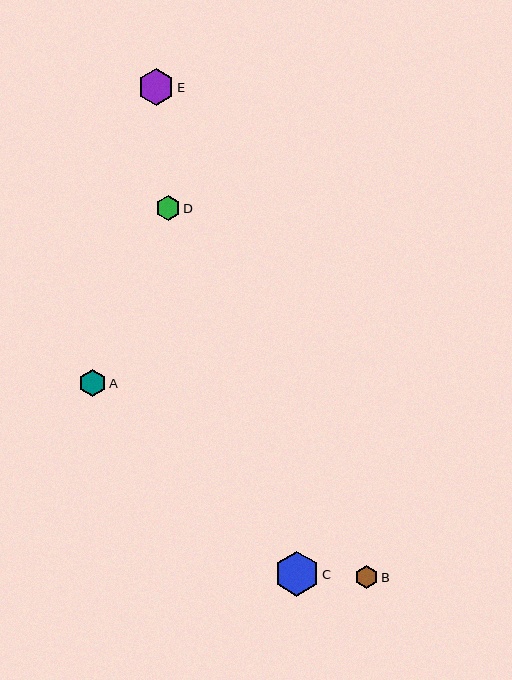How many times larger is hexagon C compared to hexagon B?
Hexagon C is approximately 1.9 times the size of hexagon B.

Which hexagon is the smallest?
Hexagon B is the smallest with a size of approximately 23 pixels.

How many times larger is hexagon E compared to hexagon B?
Hexagon E is approximately 1.6 times the size of hexagon B.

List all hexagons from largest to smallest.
From largest to smallest: C, E, A, D, B.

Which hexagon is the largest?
Hexagon C is the largest with a size of approximately 45 pixels.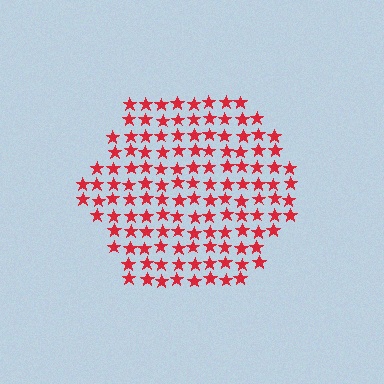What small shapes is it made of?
It is made of small stars.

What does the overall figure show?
The overall figure shows a hexagon.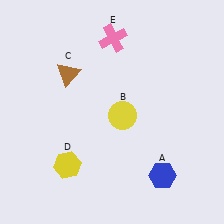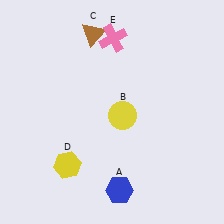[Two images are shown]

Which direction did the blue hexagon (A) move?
The blue hexagon (A) moved left.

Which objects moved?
The objects that moved are: the blue hexagon (A), the brown triangle (C).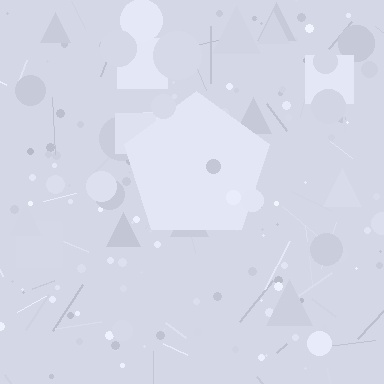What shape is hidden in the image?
A pentagon is hidden in the image.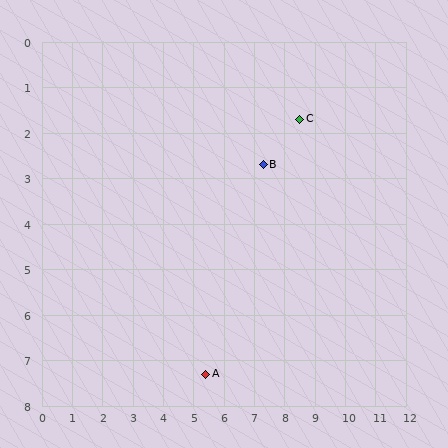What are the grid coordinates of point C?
Point C is at approximately (8.5, 1.7).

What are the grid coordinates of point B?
Point B is at approximately (7.3, 2.7).